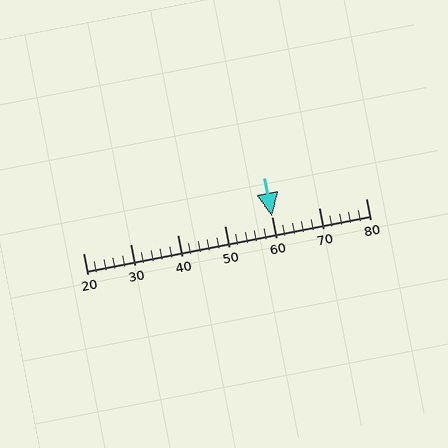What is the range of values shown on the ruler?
The ruler shows values from 20 to 80.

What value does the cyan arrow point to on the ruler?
The cyan arrow points to approximately 60.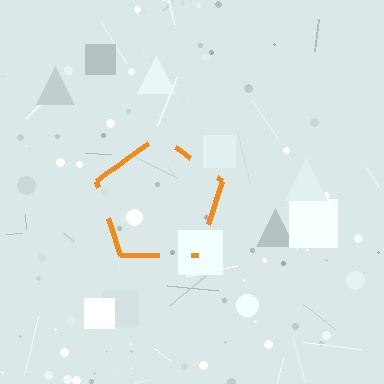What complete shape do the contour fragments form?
The contour fragments form a pentagon.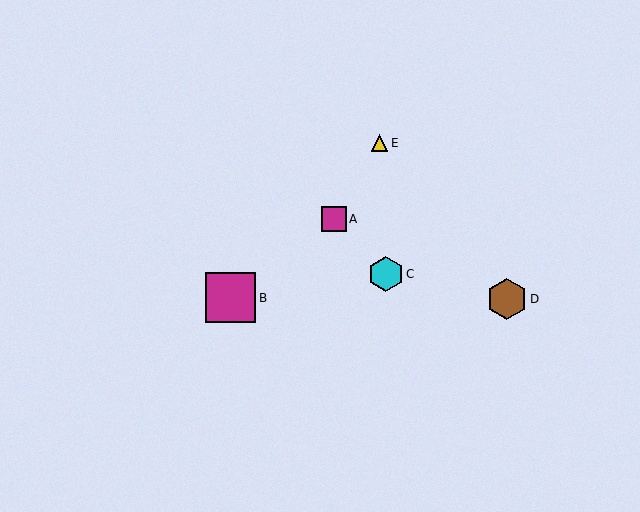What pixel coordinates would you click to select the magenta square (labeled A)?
Click at (334, 219) to select the magenta square A.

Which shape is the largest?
The magenta square (labeled B) is the largest.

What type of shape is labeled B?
Shape B is a magenta square.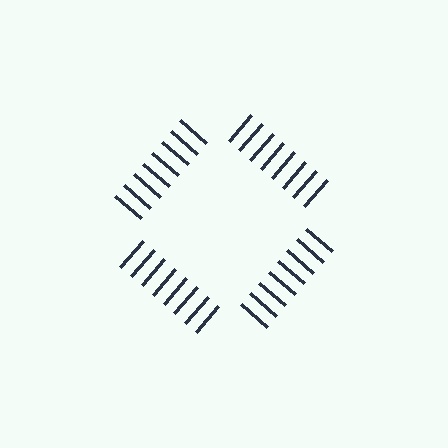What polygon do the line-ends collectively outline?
An illusory square — the line segments terminate on its edges but no continuous stroke is drawn.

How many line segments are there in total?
32 — 8 along each of the 4 edges.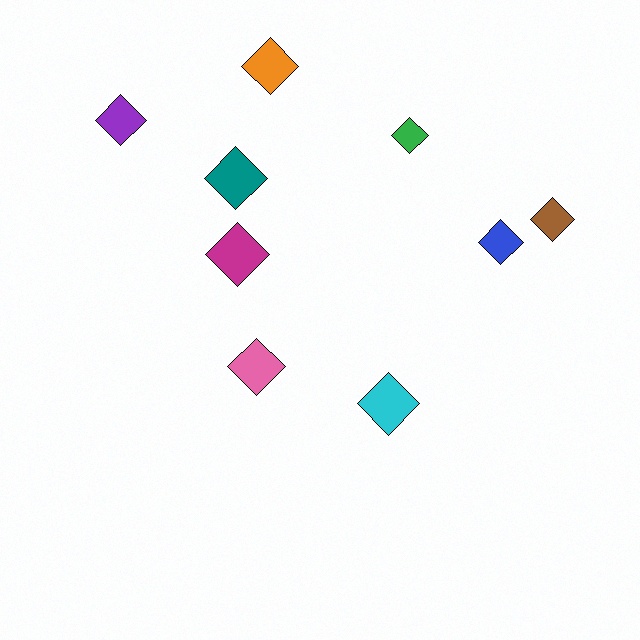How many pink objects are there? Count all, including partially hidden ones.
There is 1 pink object.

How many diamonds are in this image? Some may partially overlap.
There are 9 diamonds.